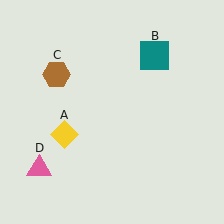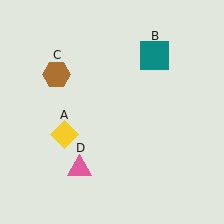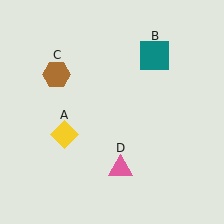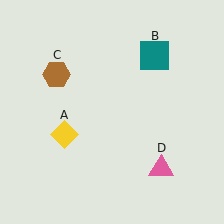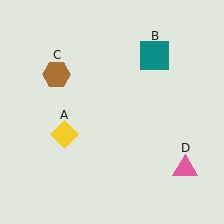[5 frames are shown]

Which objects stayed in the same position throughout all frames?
Yellow diamond (object A) and teal square (object B) and brown hexagon (object C) remained stationary.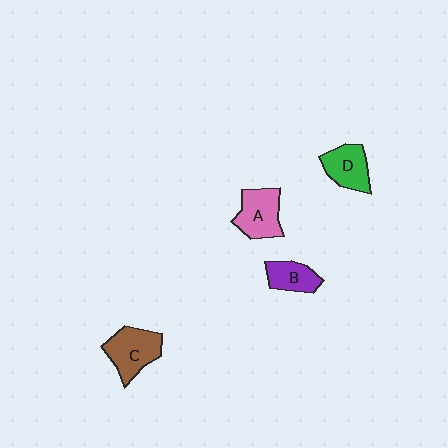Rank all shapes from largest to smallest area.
From largest to smallest: C (brown), A (pink), D (green), B (purple).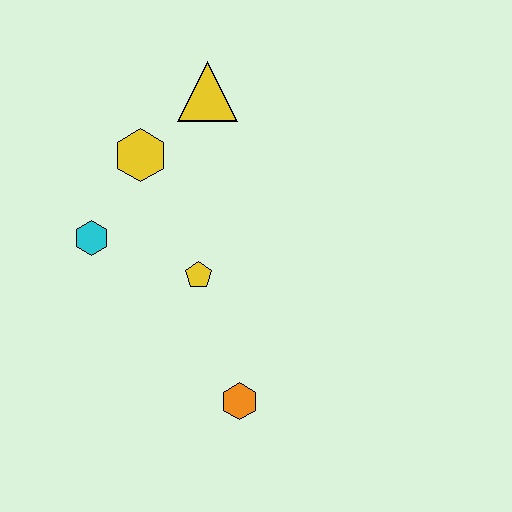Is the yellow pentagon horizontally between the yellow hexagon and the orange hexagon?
Yes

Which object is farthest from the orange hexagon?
The yellow triangle is farthest from the orange hexagon.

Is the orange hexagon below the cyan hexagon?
Yes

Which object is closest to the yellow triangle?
The yellow hexagon is closest to the yellow triangle.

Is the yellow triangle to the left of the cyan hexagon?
No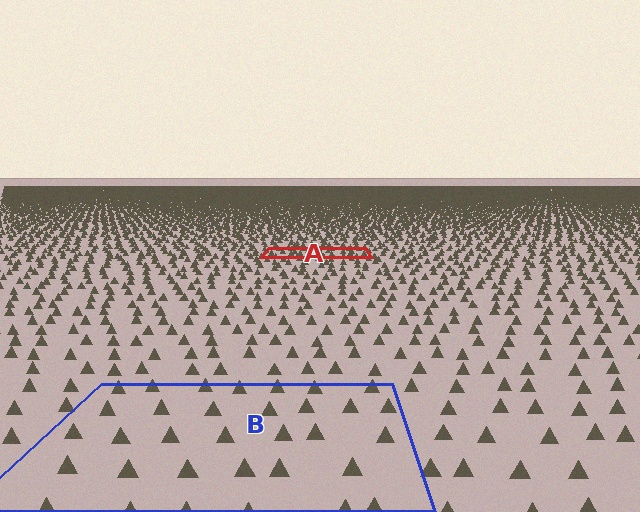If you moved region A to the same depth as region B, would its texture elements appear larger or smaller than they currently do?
They would appear larger. At a closer depth, the same texture elements are projected at a bigger on-screen size.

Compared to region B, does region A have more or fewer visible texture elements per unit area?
Region A has more texture elements per unit area — they are packed more densely because it is farther away.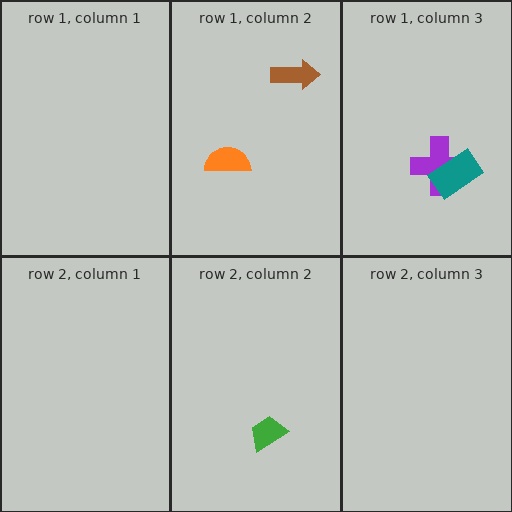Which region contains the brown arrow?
The row 1, column 2 region.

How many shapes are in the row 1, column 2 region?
2.